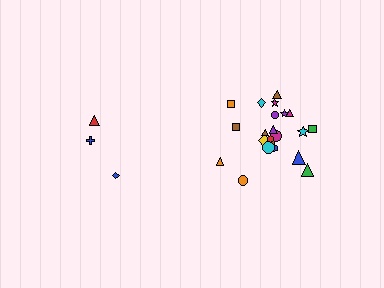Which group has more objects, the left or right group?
The right group.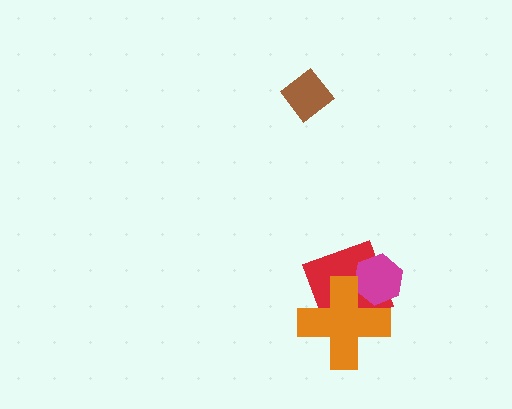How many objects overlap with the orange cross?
2 objects overlap with the orange cross.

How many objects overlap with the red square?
2 objects overlap with the red square.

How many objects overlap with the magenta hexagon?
2 objects overlap with the magenta hexagon.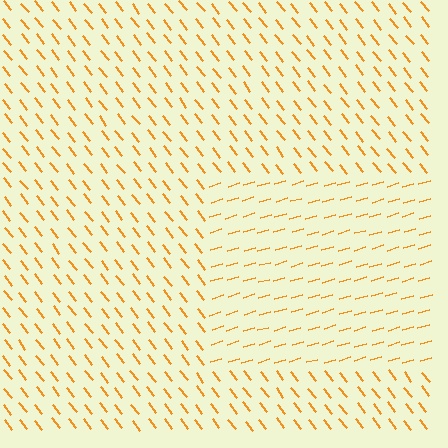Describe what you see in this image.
The image is filled with small orange line segments. A rectangle region in the image has lines oriented differently from the surrounding lines, creating a visible texture boundary.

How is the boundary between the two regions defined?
The boundary is defined purely by a change in line orientation (approximately 69 degrees difference). All lines are the same color and thickness.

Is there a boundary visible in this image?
Yes, there is a texture boundary formed by a change in line orientation.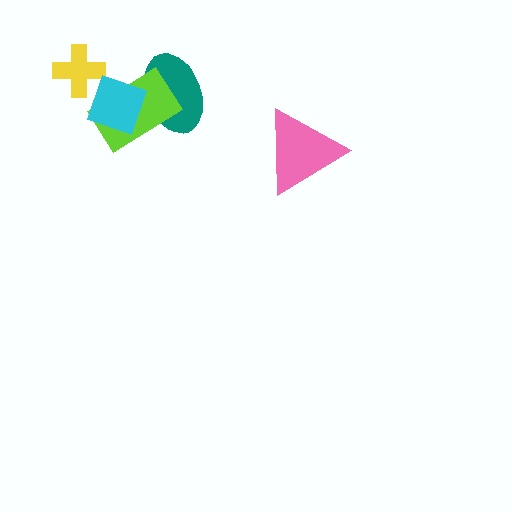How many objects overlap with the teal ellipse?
2 objects overlap with the teal ellipse.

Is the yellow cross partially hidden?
Yes, it is partially covered by another shape.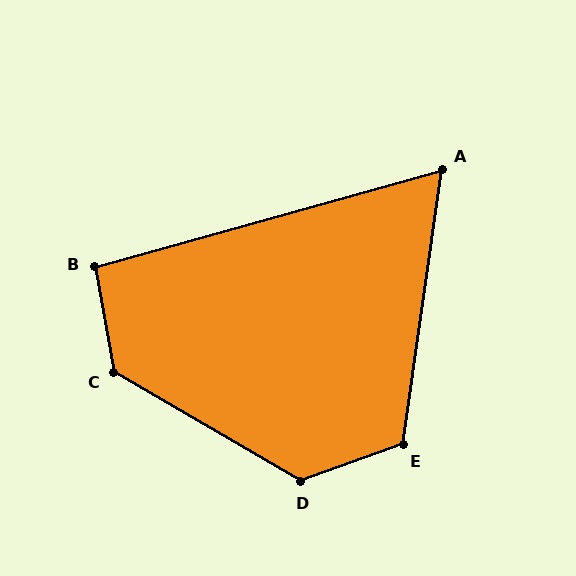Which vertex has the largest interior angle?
C, at approximately 130 degrees.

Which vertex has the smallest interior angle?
A, at approximately 66 degrees.